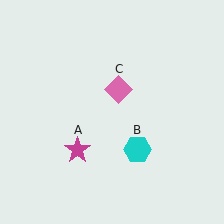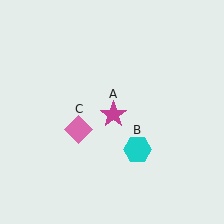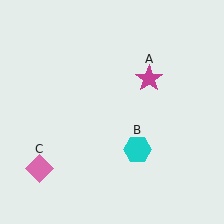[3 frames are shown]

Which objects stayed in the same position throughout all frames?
Cyan hexagon (object B) remained stationary.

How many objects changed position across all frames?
2 objects changed position: magenta star (object A), pink diamond (object C).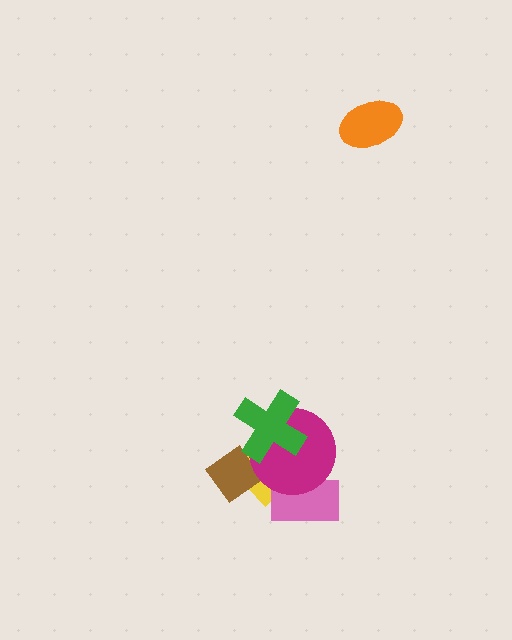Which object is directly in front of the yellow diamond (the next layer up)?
The brown diamond is directly in front of the yellow diamond.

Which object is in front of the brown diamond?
The magenta circle is in front of the brown diamond.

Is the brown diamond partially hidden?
Yes, it is partially covered by another shape.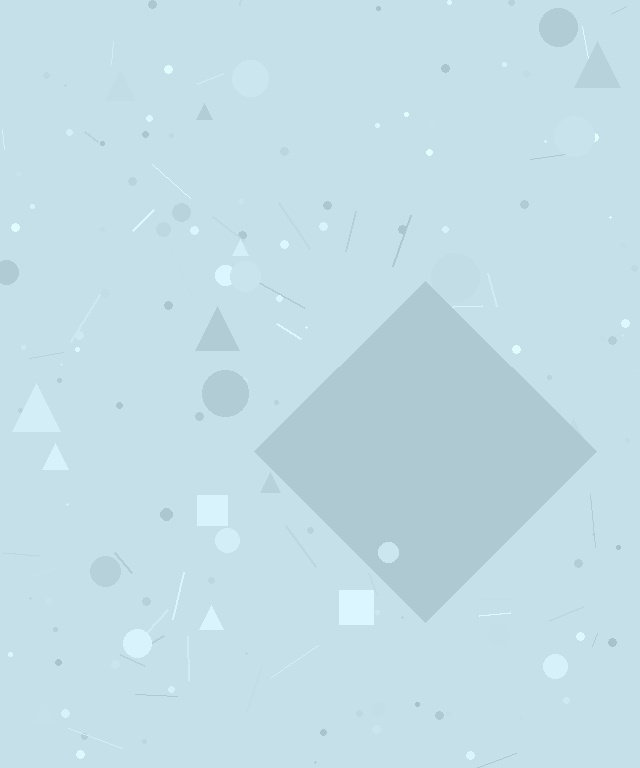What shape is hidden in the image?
A diamond is hidden in the image.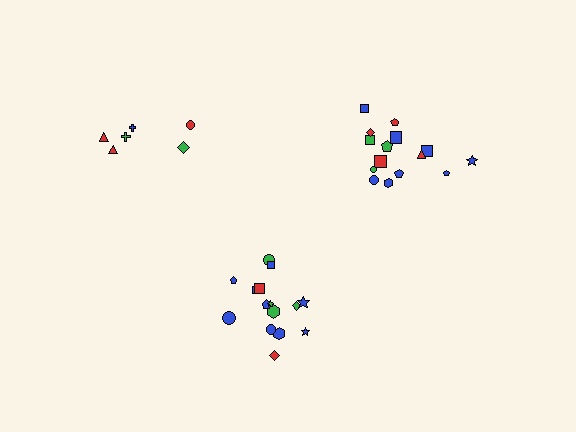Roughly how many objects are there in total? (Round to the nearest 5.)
Roughly 35 objects in total.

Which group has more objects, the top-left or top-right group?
The top-right group.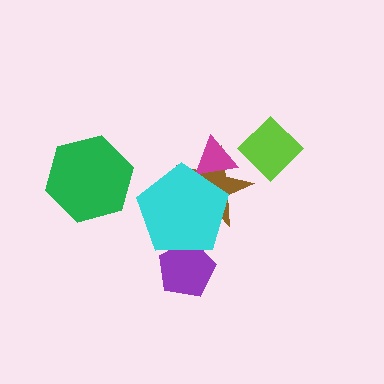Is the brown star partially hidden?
Yes, it is partially covered by another shape.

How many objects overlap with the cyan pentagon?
3 objects overlap with the cyan pentagon.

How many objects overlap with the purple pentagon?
1 object overlaps with the purple pentagon.